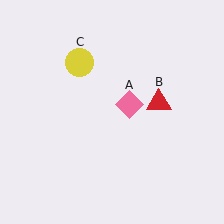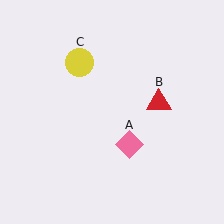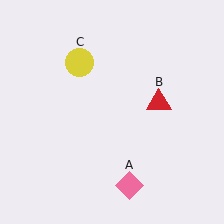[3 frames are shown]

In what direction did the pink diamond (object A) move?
The pink diamond (object A) moved down.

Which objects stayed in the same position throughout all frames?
Red triangle (object B) and yellow circle (object C) remained stationary.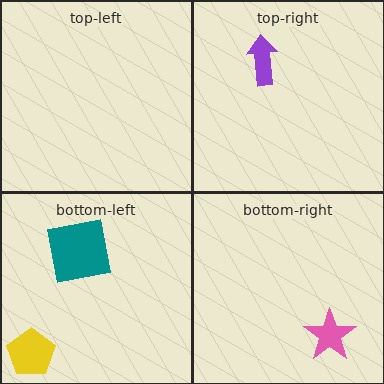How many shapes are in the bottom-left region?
2.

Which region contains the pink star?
The bottom-right region.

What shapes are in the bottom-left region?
The teal square, the yellow pentagon.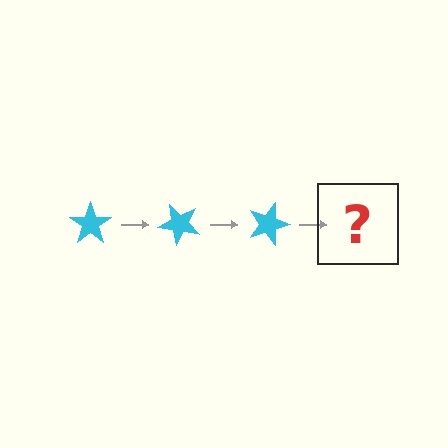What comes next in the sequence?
The next element should be a cyan star rotated 135 degrees.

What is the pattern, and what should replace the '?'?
The pattern is that the star rotates 45 degrees each step. The '?' should be a cyan star rotated 135 degrees.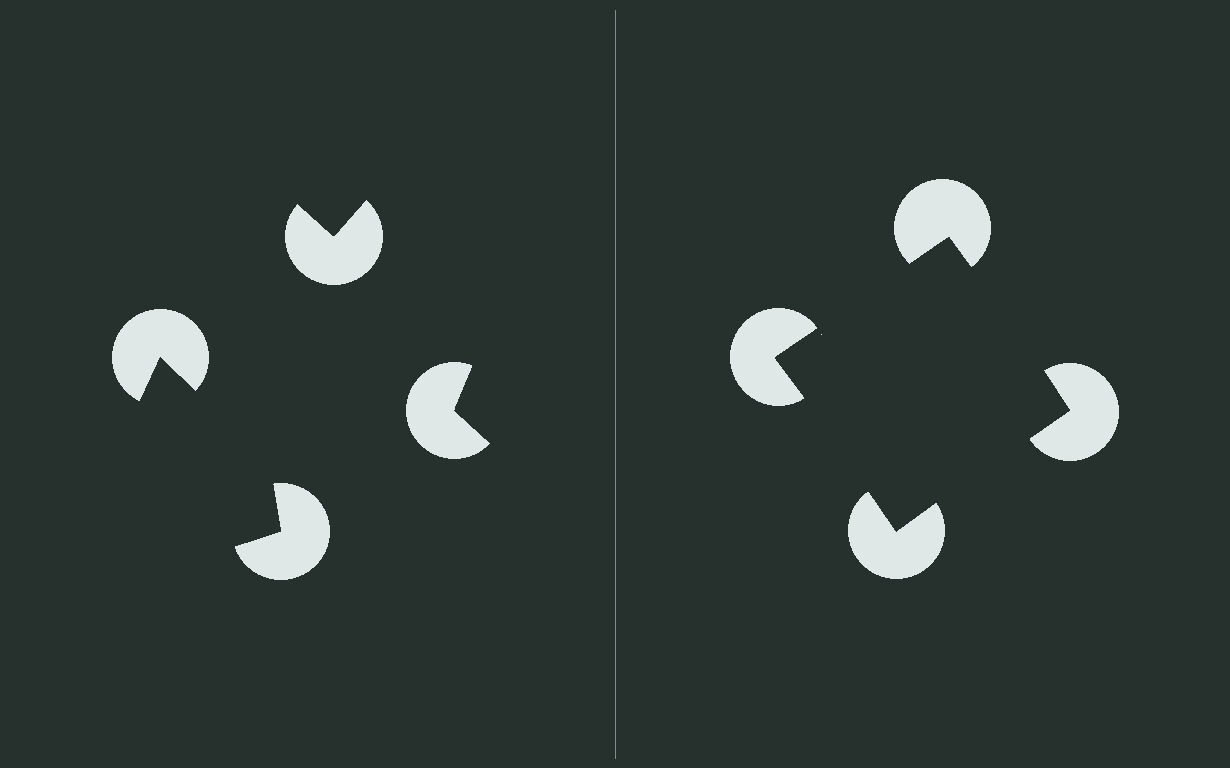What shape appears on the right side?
An illusory square.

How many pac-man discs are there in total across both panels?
8 — 4 on each side.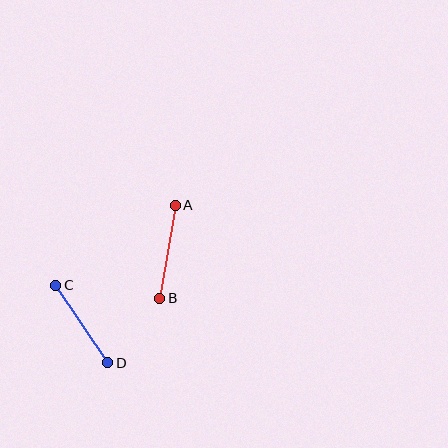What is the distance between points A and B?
The distance is approximately 94 pixels.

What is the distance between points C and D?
The distance is approximately 94 pixels.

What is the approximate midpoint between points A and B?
The midpoint is at approximately (168, 252) pixels.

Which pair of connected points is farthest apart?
Points A and B are farthest apart.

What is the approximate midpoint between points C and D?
The midpoint is at approximately (82, 324) pixels.